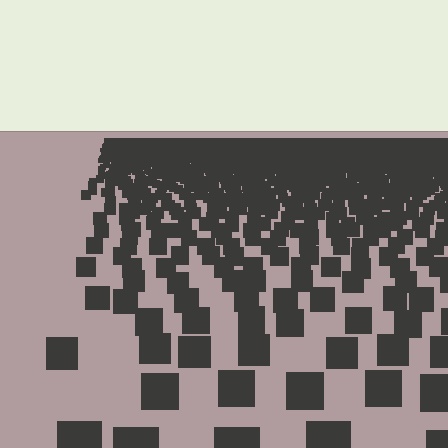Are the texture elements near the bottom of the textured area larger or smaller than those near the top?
Larger. Near the bottom, elements are closer to the viewer and appear at a bigger on-screen size.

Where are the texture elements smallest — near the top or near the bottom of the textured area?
Near the top.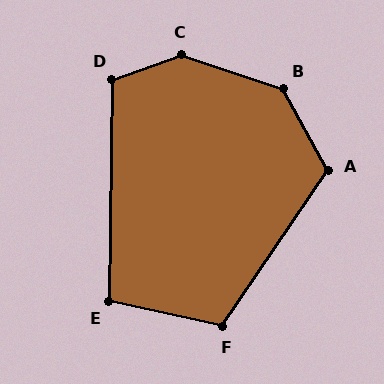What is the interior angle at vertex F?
Approximately 112 degrees (obtuse).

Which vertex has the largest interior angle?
C, at approximately 141 degrees.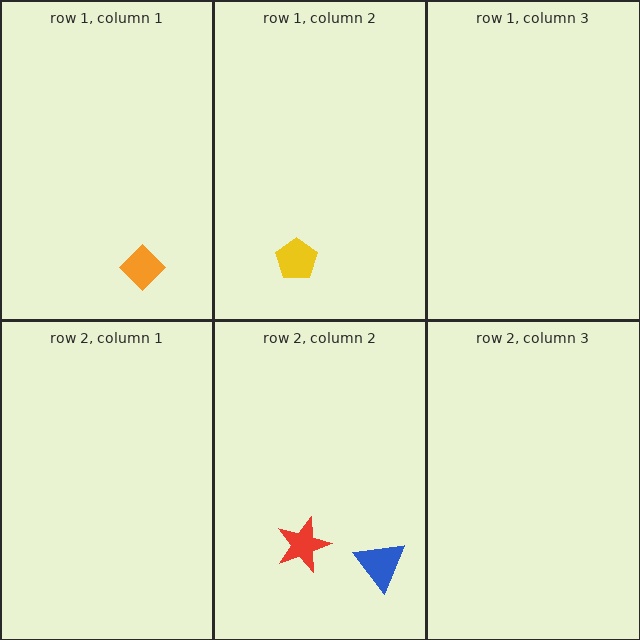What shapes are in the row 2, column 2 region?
The red star, the blue triangle.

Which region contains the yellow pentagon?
The row 1, column 2 region.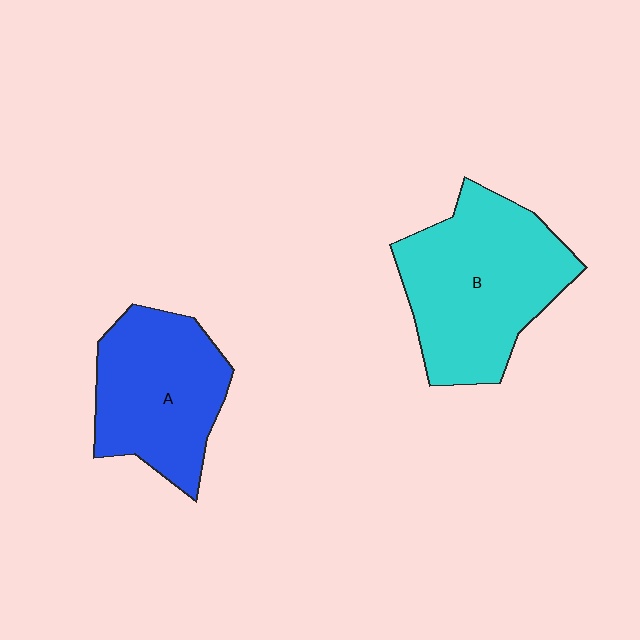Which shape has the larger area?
Shape B (cyan).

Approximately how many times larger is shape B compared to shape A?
Approximately 1.3 times.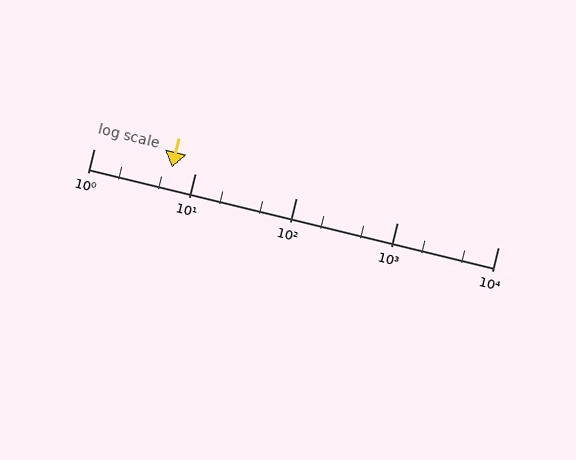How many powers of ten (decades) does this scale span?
The scale spans 4 decades, from 1 to 10000.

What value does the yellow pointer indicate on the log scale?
The pointer indicates approximately 5.9.